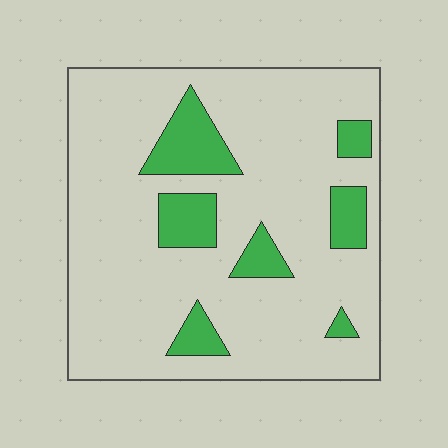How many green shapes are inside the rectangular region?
7.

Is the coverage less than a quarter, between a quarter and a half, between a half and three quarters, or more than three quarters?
Less than a quarter.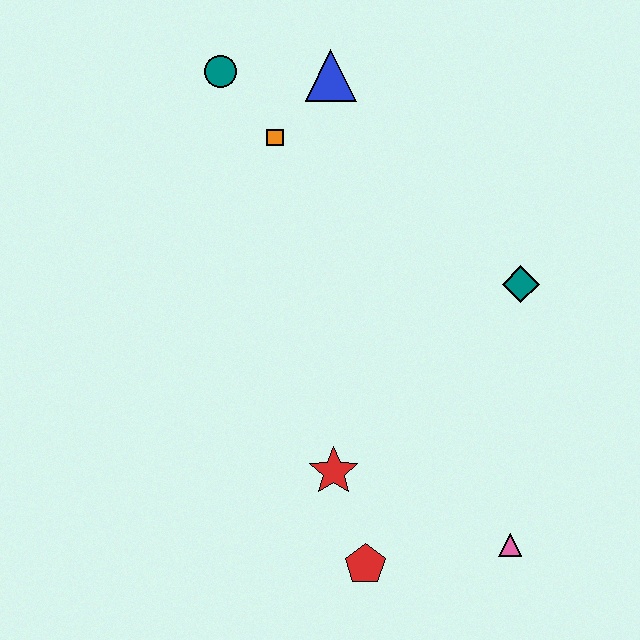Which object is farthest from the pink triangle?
The teal circle is farthest from the pink triangle.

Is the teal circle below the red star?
No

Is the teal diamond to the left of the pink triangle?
No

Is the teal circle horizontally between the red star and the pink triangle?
No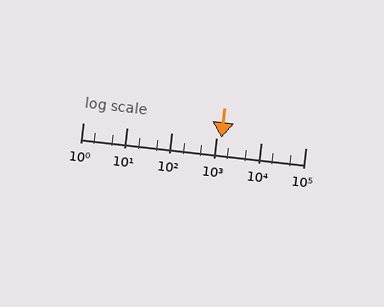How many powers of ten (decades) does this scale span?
The scale spans 5 decades, from 1 to 100000.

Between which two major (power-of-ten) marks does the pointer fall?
The pointer is between 1000 and 10000.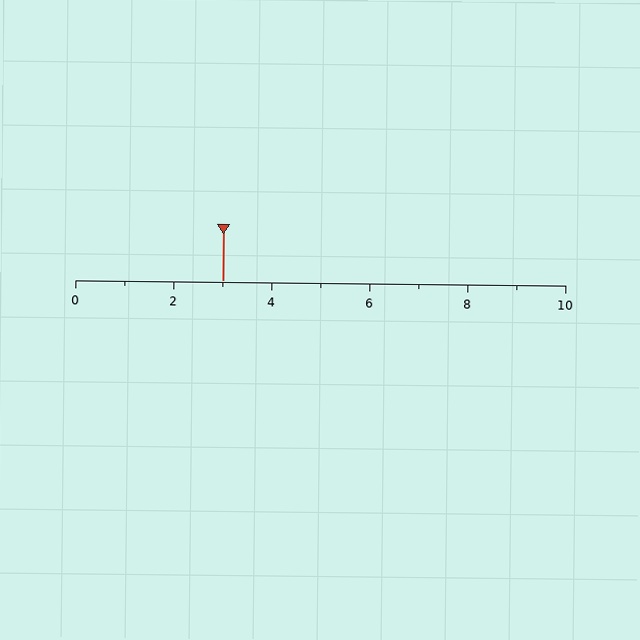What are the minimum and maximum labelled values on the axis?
The axis runs from 0 to 10.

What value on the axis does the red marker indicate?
The marker indicates approximately 3.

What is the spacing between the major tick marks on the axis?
The major ticks are spaced 2 apart.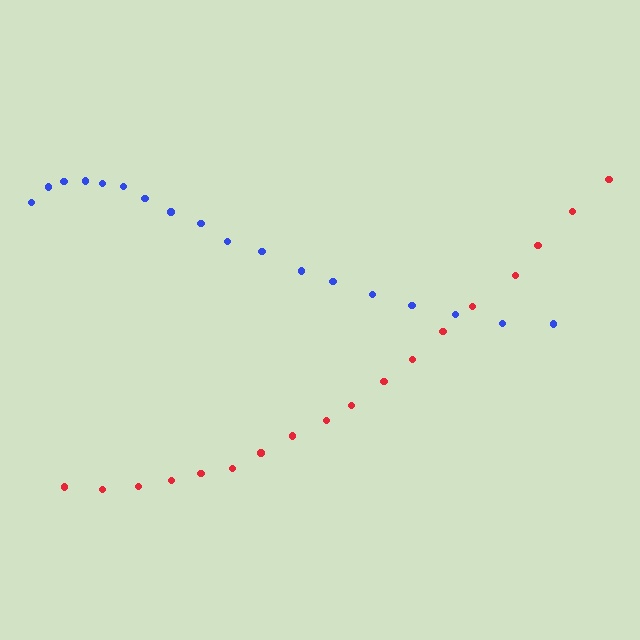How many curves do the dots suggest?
There are 2 distinct paths.